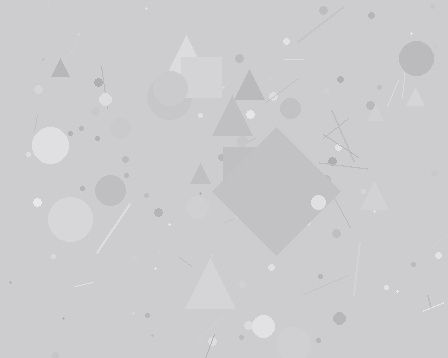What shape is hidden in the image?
A diamond is hidden in the image.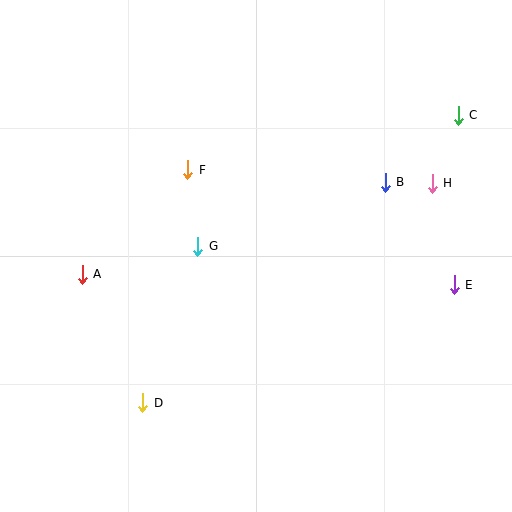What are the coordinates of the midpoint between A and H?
The midpoint between A and H is at (257, 229).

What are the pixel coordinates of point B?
Point B is at (385, 182).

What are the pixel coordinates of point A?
Point A is at (82, 274).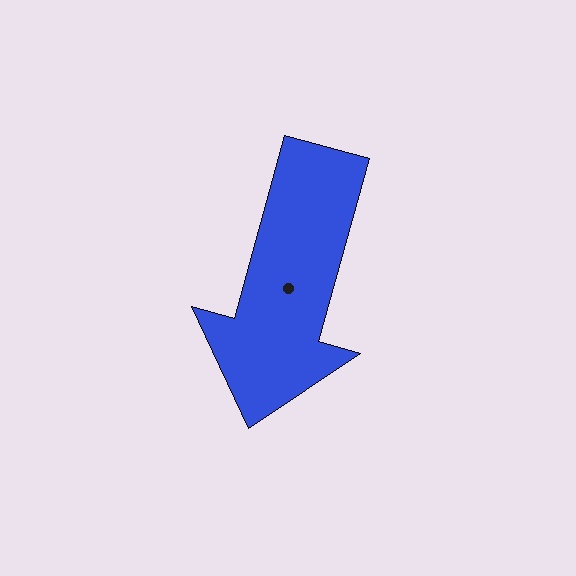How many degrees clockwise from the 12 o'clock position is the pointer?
Approximately 196 degrees.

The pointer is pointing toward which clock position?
Roughly 7 o'clock.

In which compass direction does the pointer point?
South.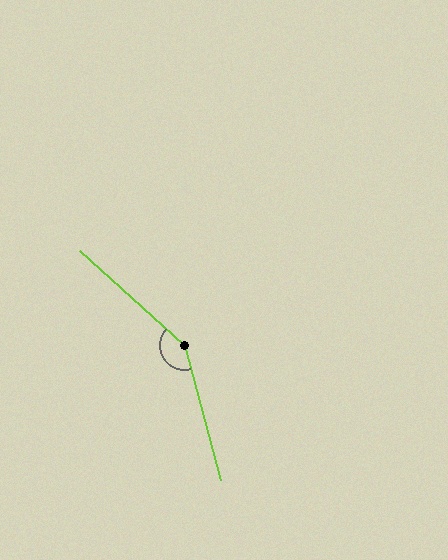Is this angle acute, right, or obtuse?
It is obtuse.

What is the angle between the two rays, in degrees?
Approximately 147 degrees.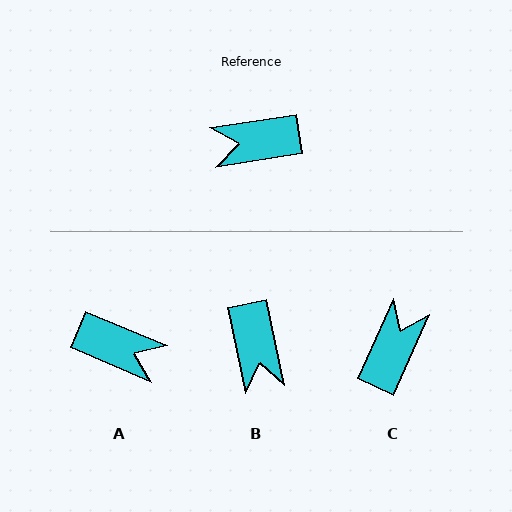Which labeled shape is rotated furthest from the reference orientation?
A, about 148 degrees away.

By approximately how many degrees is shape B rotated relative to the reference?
Approximately 93 degrees counter-clockwise.